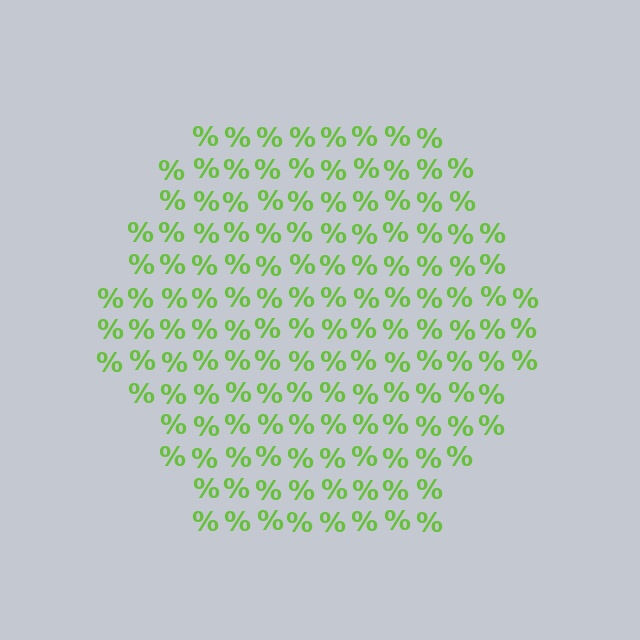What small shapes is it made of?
It is made of small percent signs.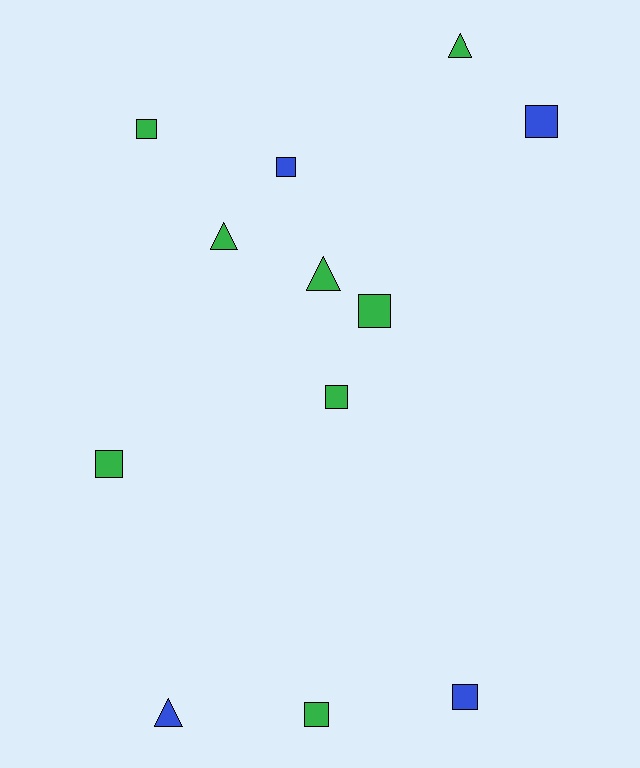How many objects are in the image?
There are 12 objects.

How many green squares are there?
There are 5 green squares.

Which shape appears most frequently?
Square, with 8 objects.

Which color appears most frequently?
Green, with 8 objects.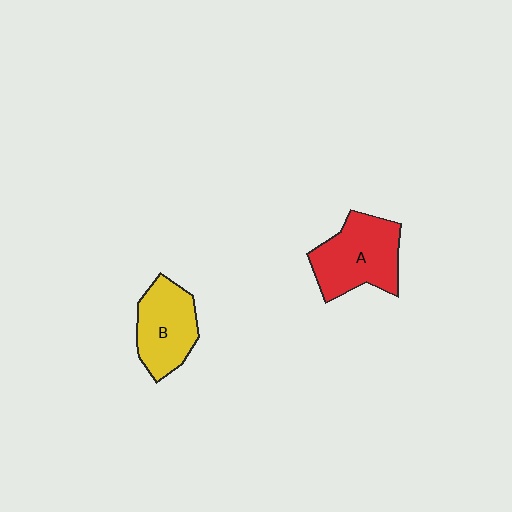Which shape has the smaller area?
Shape B (yellow).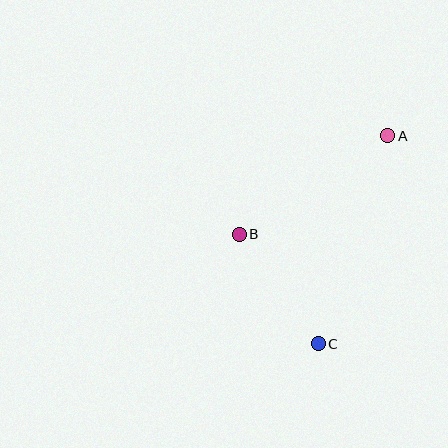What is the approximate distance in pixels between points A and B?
The distance between A and B is approximately 178 pixels.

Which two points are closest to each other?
Points B and C are closest to each other.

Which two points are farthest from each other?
Points A and C are farthest from each other.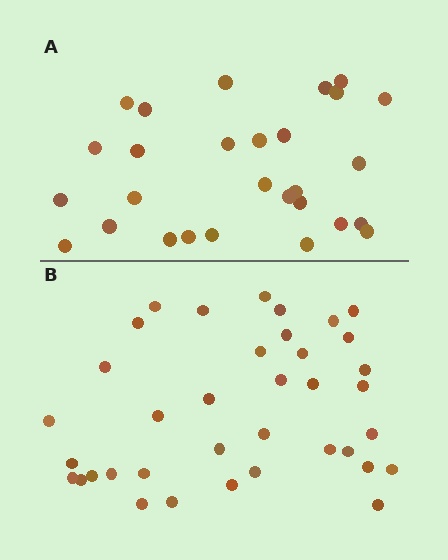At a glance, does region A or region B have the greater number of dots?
Region B (the bottom region) has more dots.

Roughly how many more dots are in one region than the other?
Region B has roughly 8 or so more dots than region A.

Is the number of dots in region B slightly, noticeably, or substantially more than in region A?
Region B has noticeably more, but not dramatically so. The ratio is roughly 1.3 to 1.